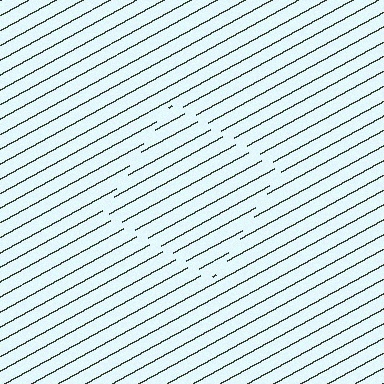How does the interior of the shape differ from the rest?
The interior of the shape contains the same grating, shifted by half a period — the contour is defined by the phase discontinuity where line-ends from the inner and outer gratings abut.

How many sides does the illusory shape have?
4 sides — the line-ends trace a square.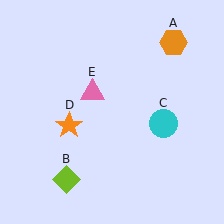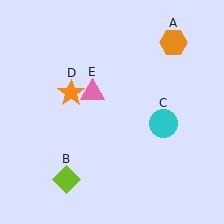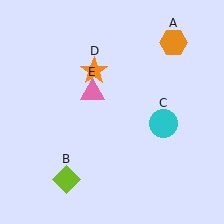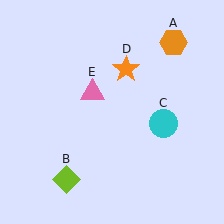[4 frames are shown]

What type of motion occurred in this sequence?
The orange star (object D) rotated clockwise around the center of the scene.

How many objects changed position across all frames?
1 object changed position: orange star (object D).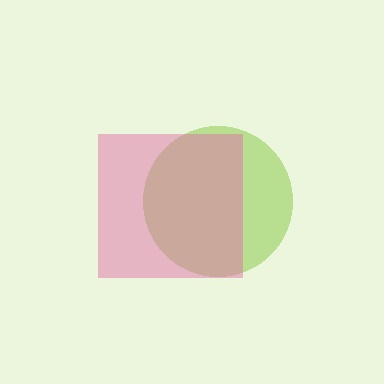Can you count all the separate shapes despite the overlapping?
Yes, there are 2 separate shapes.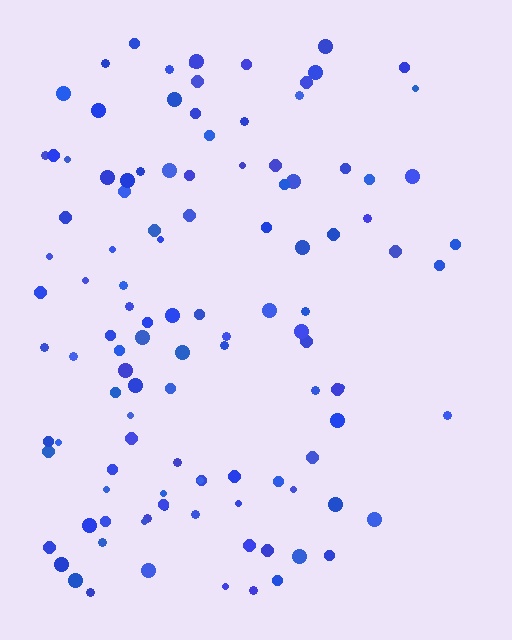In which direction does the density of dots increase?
From right to left, with the left side densest.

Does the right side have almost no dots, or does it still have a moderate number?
Still a moderate number, just noticeably fewer than the left.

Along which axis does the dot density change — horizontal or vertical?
Horizontal.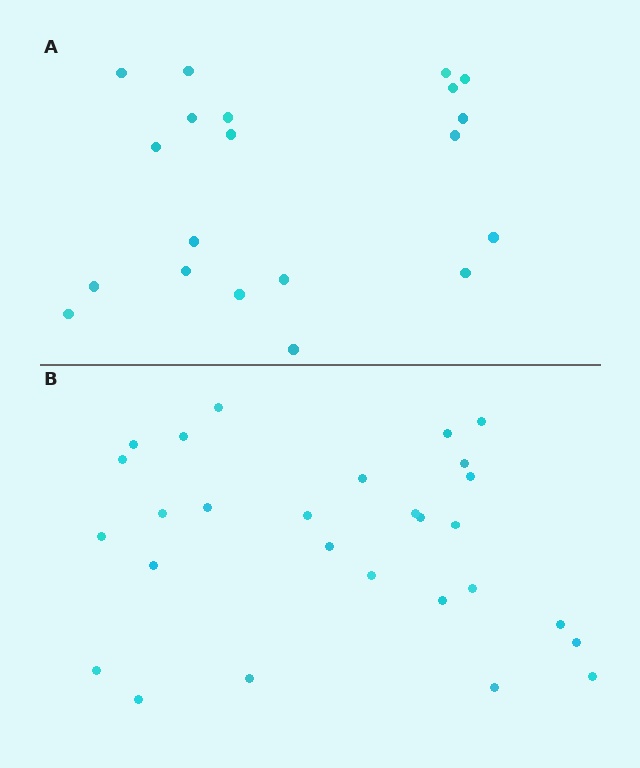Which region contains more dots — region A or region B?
Region B (the bottom region) has more dots.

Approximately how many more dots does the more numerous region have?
Region B has roughly 8 or so more dots than region A.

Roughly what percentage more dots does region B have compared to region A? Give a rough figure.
About 40% more.